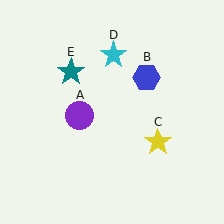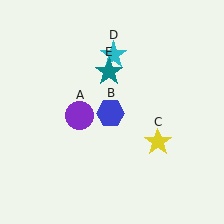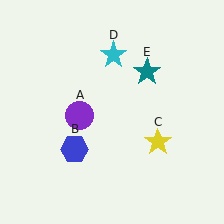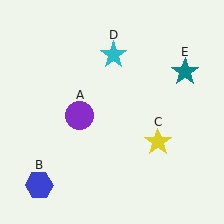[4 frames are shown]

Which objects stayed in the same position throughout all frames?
Purple circle (object A) and yellow star (object C) and cyan star (object D) remained stationary.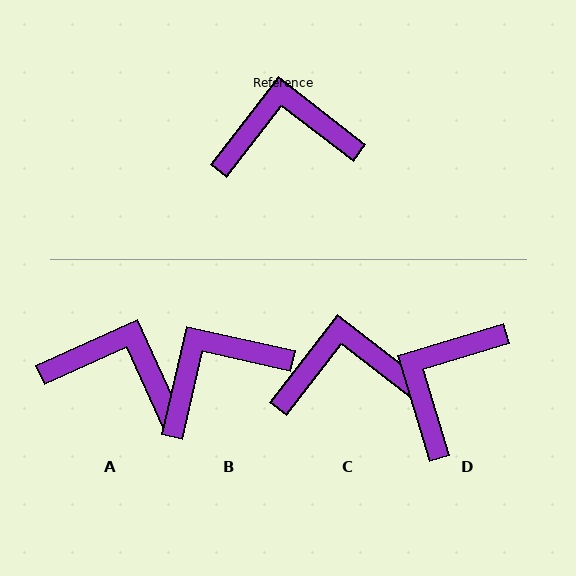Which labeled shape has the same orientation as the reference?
C.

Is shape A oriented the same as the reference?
No, it is off by about 28 degrees.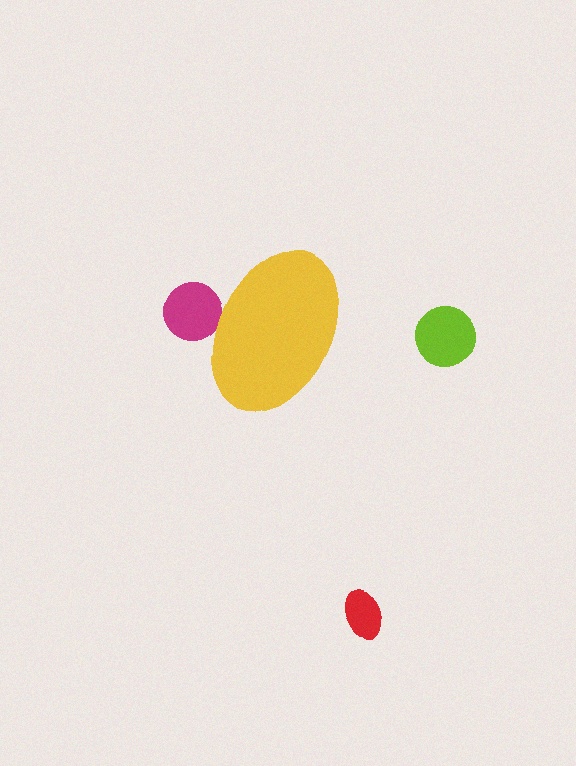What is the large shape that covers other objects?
A yellow ellipse.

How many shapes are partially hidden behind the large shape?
1 shape is partially hidden.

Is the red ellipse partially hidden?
No, the red ellipse is fully visible.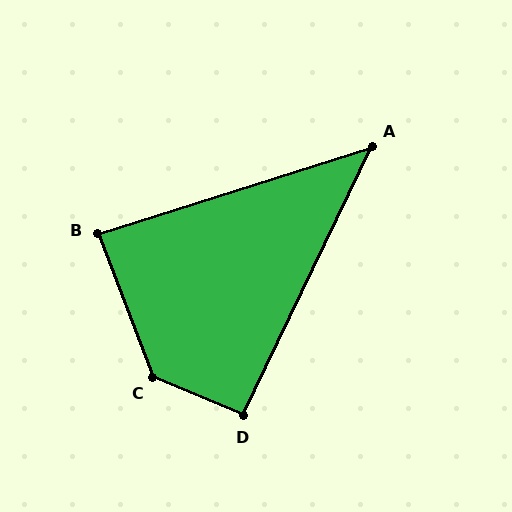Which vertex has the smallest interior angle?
A, at approximately 47 degrees.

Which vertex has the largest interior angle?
C, at approximately 133 degrees.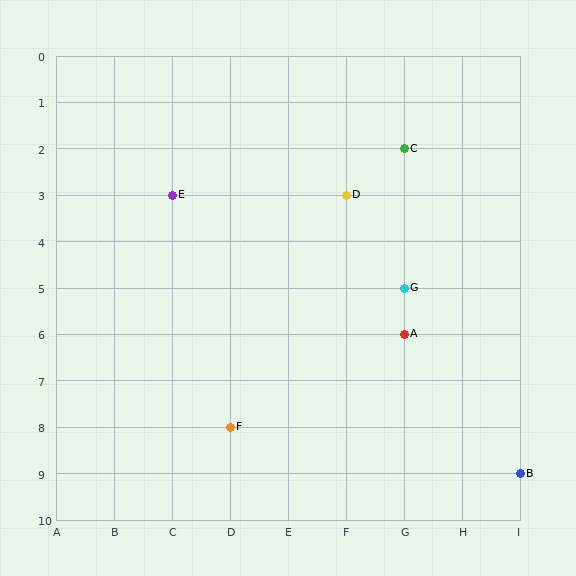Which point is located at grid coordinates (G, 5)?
Point G is at (G, 5).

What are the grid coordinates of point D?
Point D is at grid coordinates (F, 3).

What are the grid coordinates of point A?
Point A is at grid coordinates (G, 6).